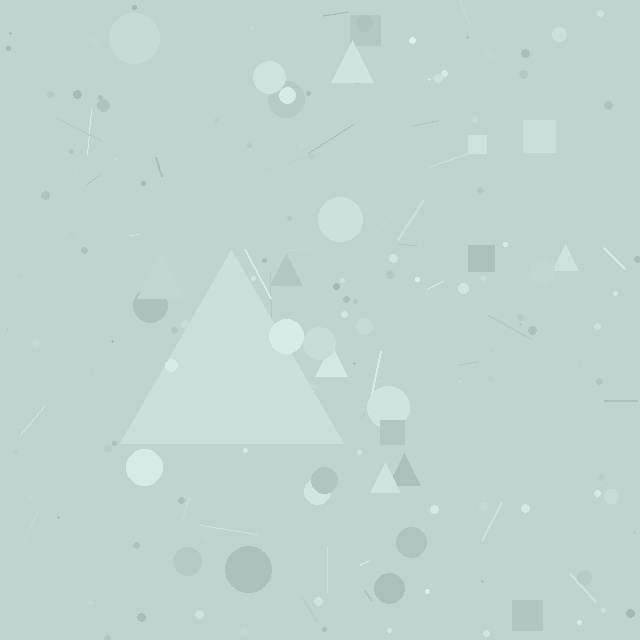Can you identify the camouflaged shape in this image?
The camouflaged shape is a triangle.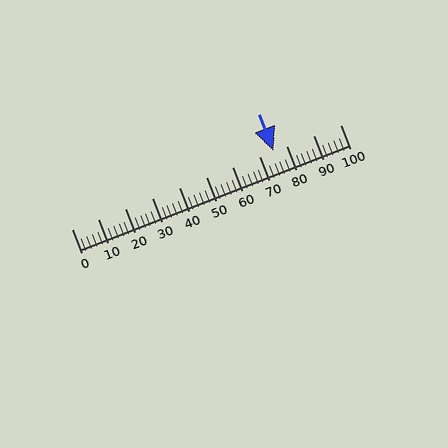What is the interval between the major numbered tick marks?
The major tick marks are spaced 10 units apart.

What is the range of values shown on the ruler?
The ruler shows values from 0 to 100.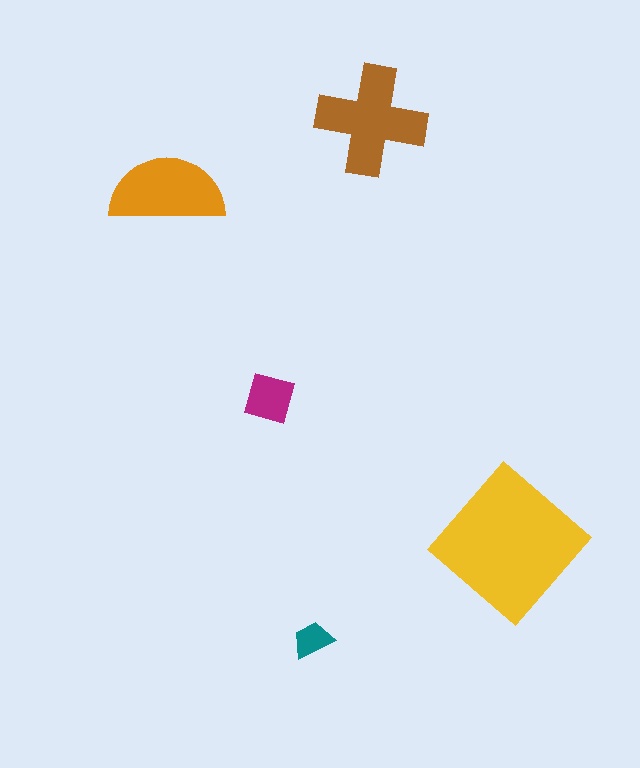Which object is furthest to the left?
The orange semicircle is leftmost.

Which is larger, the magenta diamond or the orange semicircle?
The orange semicircle.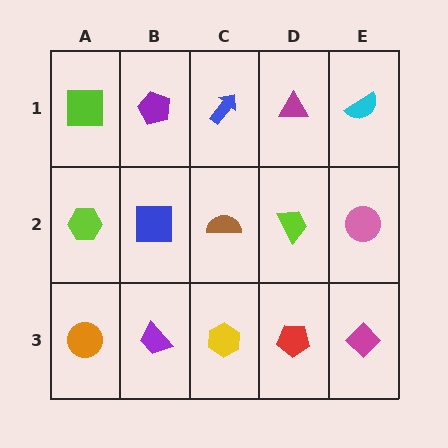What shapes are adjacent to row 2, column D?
A magenta triangle (row 1, column D), a red pentagon (row 3, column D), a brown semicircle (row 2, column C), a pink circle (row 2, column E).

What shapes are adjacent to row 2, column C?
A blue arrow (row 1, column C), a yellow hexagon (row 3, column C), a blue square (row 2, column B), a lime trapezoid (row 2, column D).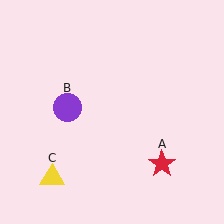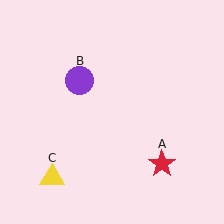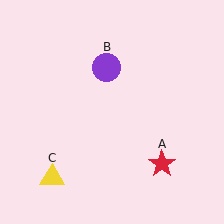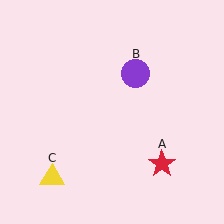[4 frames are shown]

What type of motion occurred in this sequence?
The purple circle (object B) rotated clockwise around the center of the scene.